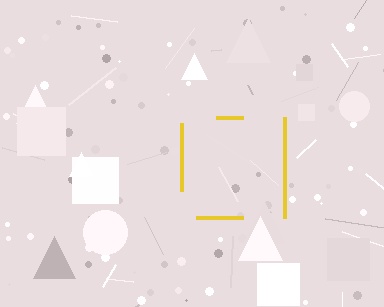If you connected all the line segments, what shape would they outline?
They would outline a square.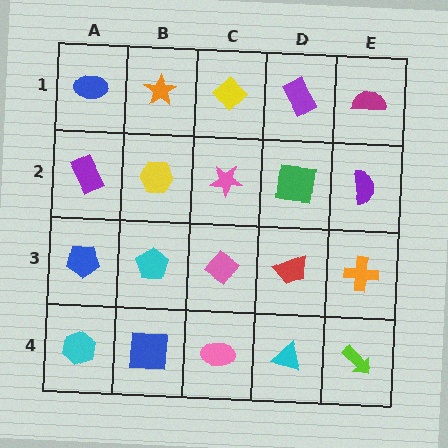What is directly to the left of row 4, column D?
A pink ellipse.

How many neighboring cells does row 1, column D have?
3.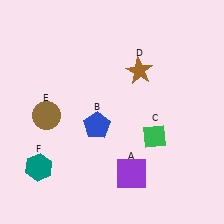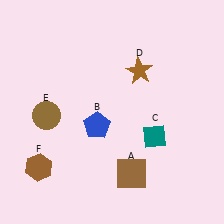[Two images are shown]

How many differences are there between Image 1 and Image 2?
There are 3 differences between the two images.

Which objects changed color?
A changed from purple to brown. C changed from green to teal. F changed from teal to brown.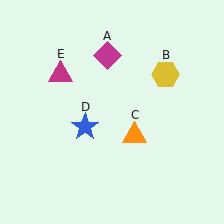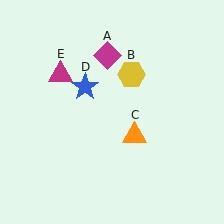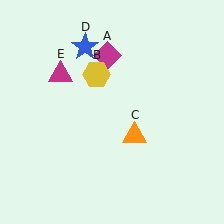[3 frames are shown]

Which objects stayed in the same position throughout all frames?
Magenta diamond (object A) and orange triangle (object C) and magenta triangle (object E) remained stationary.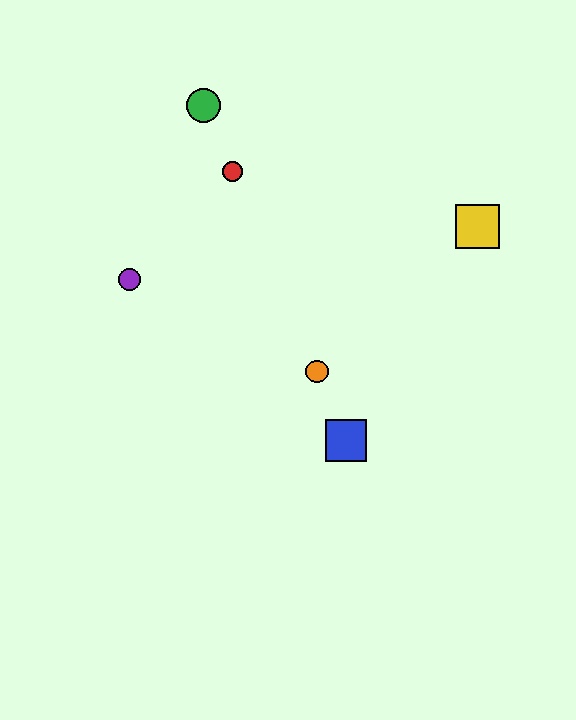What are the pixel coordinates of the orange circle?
The orange circle is at (317, 372).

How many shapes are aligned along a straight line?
4 shapes (the red circle, the blue square, the green circle, the orange circle) are aligned along a straight line.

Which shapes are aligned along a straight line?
The red circle, the blue square, the green circle, the orange circle are aligned along a straight line.